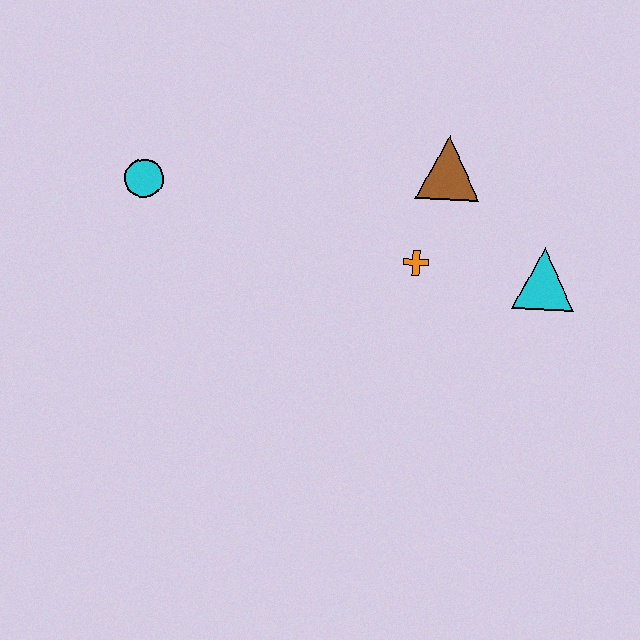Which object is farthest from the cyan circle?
The cyan triangle is farthest from the cyan circle.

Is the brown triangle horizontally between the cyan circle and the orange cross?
No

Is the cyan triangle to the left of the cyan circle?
No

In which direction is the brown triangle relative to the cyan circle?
The brown triangle is to the right of the cyan circle.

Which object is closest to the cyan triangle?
The orange cross is closest to the cyan triangle.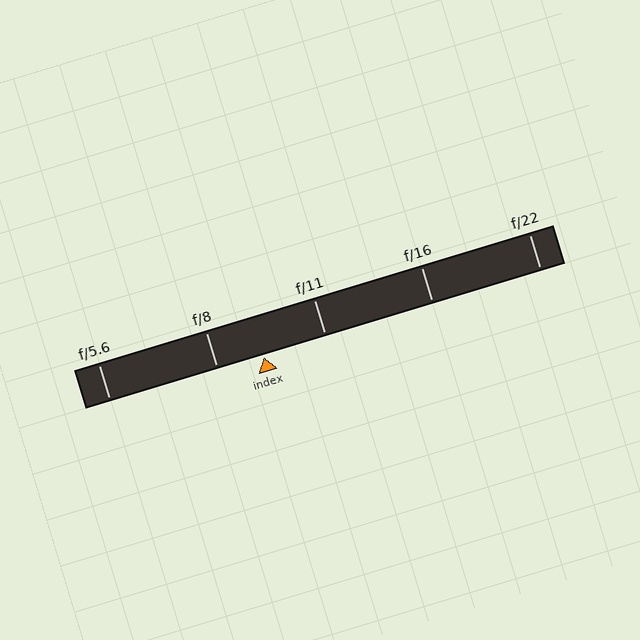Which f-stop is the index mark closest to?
The index mark is closest to f/8.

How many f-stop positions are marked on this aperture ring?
There are 5 f-stop positions marked.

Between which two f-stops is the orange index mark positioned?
The index mark is between f/8 and f/11.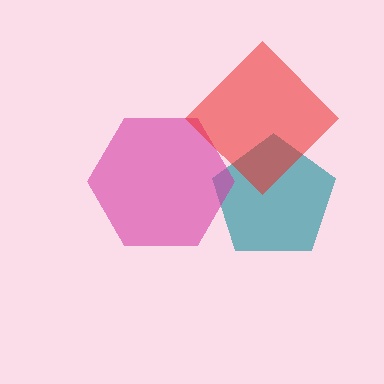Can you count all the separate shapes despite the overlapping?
Yes, there are 3 separate shapes.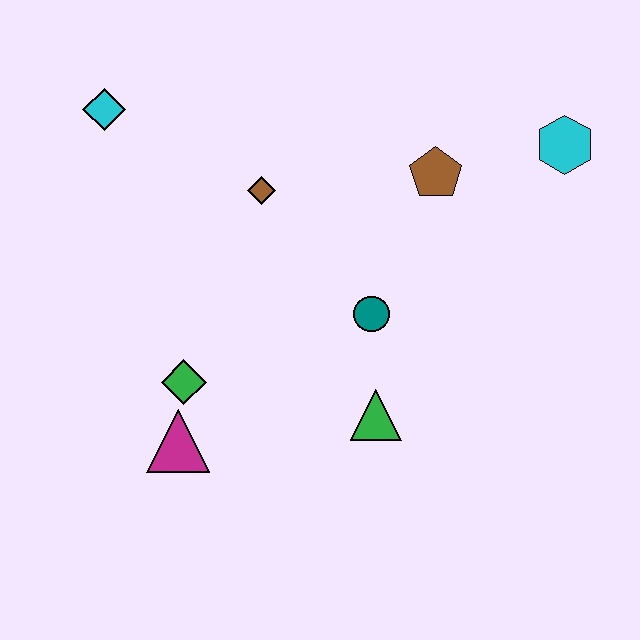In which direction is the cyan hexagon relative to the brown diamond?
The cyan hexagon is to the right of the brown diamond.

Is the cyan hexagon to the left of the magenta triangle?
No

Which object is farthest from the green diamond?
The cyan hexagon is farthest from the green diamond.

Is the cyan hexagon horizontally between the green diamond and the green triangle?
No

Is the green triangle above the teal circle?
No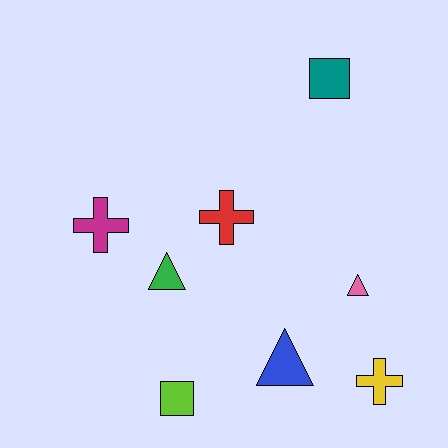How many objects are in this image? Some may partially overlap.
There are 8 objects.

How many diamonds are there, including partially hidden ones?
There are no diamonds.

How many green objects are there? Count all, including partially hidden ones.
There is 1 green object.